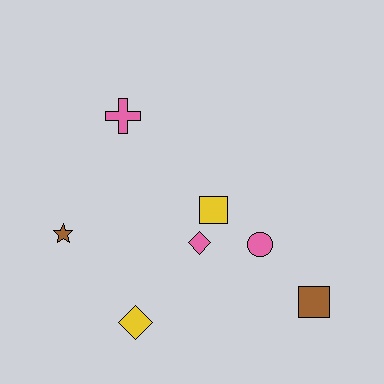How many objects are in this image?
There are 7 objects.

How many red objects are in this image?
There are no red objects.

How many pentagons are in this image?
There are no pentagons.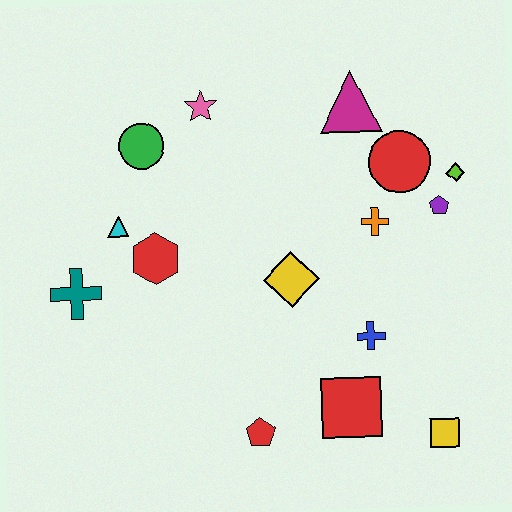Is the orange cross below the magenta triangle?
Yes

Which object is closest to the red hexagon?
The cyan triangle is closest to the red hexagon.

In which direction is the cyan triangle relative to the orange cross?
The cyan triangle is to the left of the orange cross.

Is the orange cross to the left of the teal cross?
No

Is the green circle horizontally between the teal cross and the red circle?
Yes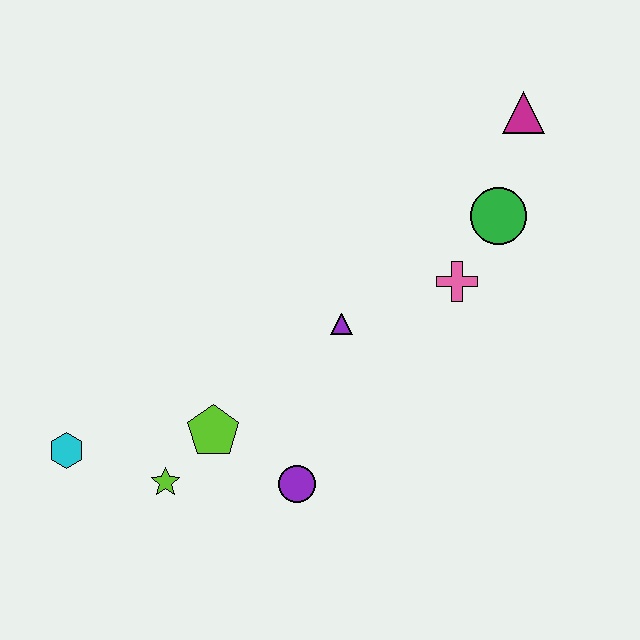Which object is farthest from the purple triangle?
The cyan hexagon is farthest from the purple triangle.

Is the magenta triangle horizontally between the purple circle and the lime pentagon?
No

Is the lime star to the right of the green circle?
No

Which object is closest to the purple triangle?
The pink cross is closest to the purple triangle.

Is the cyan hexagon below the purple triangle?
Yes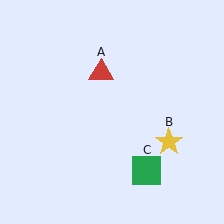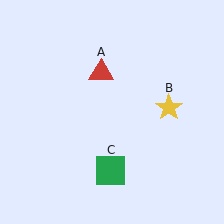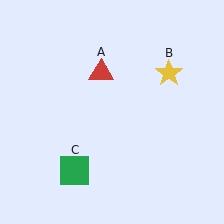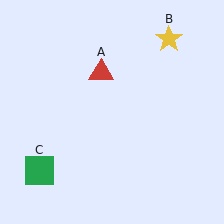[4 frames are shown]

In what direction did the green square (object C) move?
The green square (object C) moved left.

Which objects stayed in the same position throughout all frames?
Red triangle (object A) remained stationary.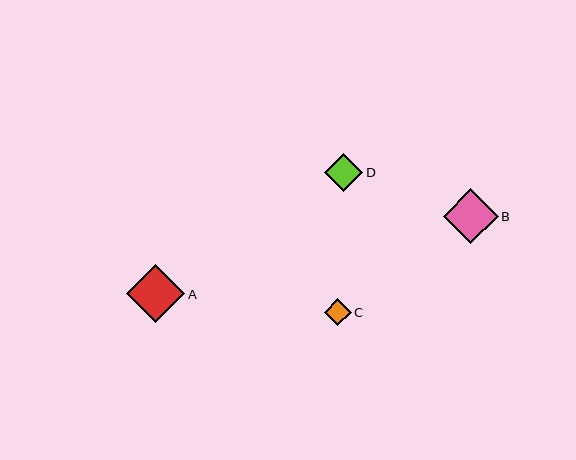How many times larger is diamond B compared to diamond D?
Diamond B is approximately 1.4 times the size of diamond D.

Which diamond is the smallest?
Diamond C is the smallest with a size of approximately 27 pixels.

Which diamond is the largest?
Diamond A is the largest with a size of approximately 58 pixels.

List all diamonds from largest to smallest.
From largest to smallest: A, B, D, C.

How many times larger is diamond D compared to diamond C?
Diamond D is approximately 1.4 times the size of diamond C.